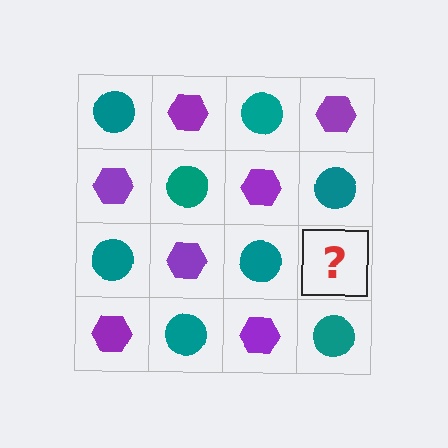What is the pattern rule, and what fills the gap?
The rule is that it alternates teal circle and purple hexagon in a checkerboard pattern. The gap should be filled with a purple hexagon.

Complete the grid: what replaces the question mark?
The question mark should be replaced with a purple hexagon.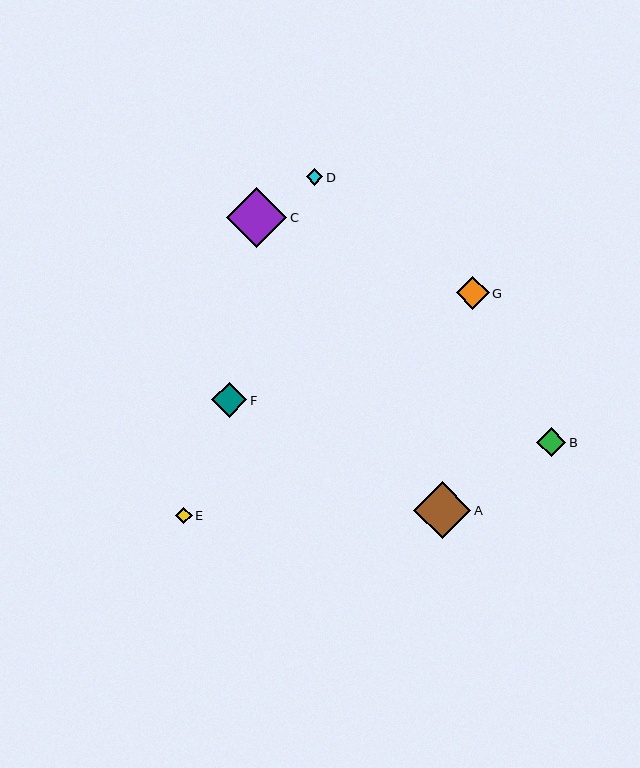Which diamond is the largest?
Diamond C is the largest with a size of approximately 60 pixels.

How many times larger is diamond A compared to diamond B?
Diamond A is approximately 1.9 times the size of diamond B.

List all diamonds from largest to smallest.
From largest to smallest: C, A, F, G, B, D, E.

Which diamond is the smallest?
Diamond E is the smallest with a size of approximately 17 pixels.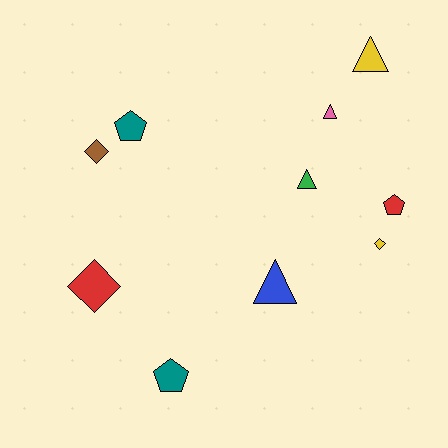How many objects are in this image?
There are 10 objects.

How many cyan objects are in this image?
There are no cyan objects.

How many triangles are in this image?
There are 4 triangles.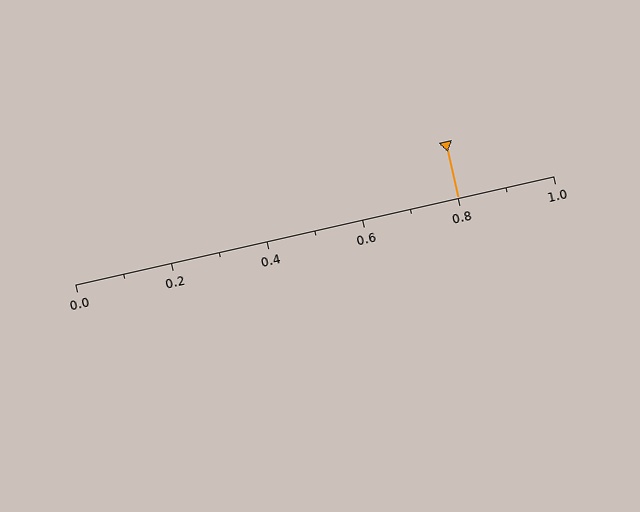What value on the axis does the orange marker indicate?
The marker indicates approximately 0.8.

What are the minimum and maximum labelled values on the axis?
The axis runs from 0.0 to 1.0.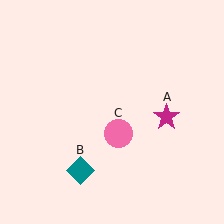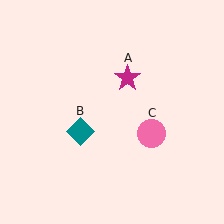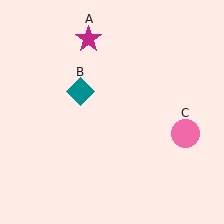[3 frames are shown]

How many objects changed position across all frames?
3 objects changed position: magenta star (object A), teal diamond (object B), pink circle (object C).